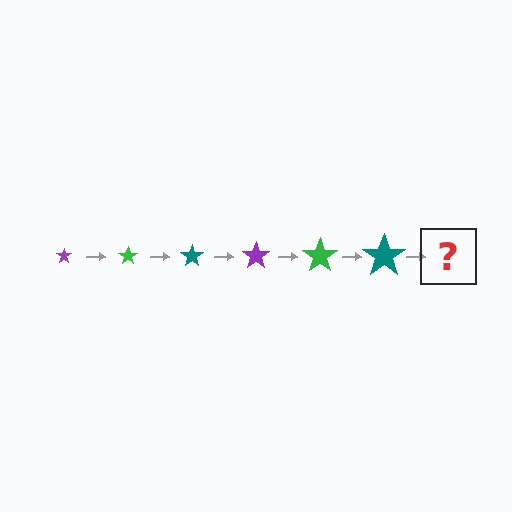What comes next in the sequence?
The next element should be a purple star, larger than the previous one.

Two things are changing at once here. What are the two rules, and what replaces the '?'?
The two rules are that the star grows larger each step and the color cycles through purple, green, and teal. The '?' should be a purple star, larger than the previous one.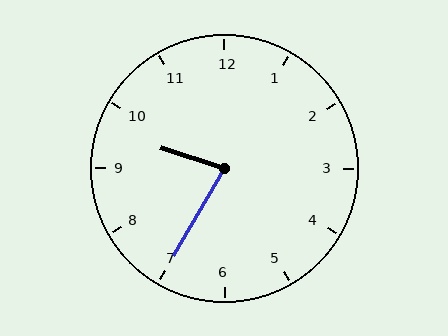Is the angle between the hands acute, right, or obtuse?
It is acute.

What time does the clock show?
9:35.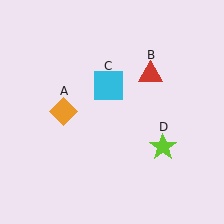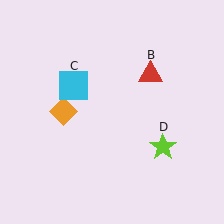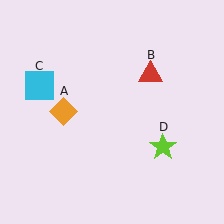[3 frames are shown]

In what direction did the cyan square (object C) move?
The cyan square (object C) moved left.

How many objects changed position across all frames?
1 object changed position: cyan square (object C).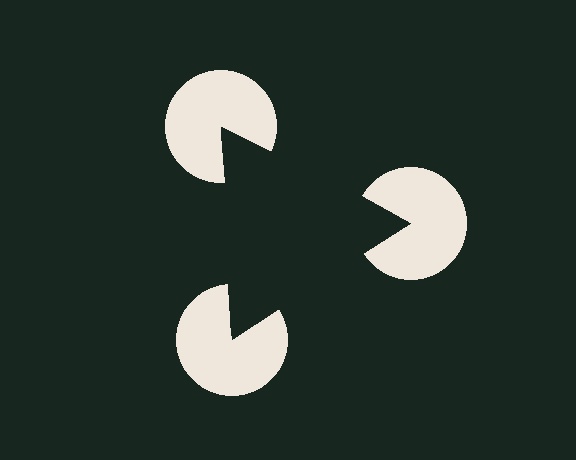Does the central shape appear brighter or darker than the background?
It typically appears slightly darker than the background, even though no actual brightness change is drawn.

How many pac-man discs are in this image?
There are 3 — one at each vertex of the illusory triangle.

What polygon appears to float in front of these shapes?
An illusory triangle — its edges are inferred from the aligned wedge cuts in the pac-man discs, not physically drawn.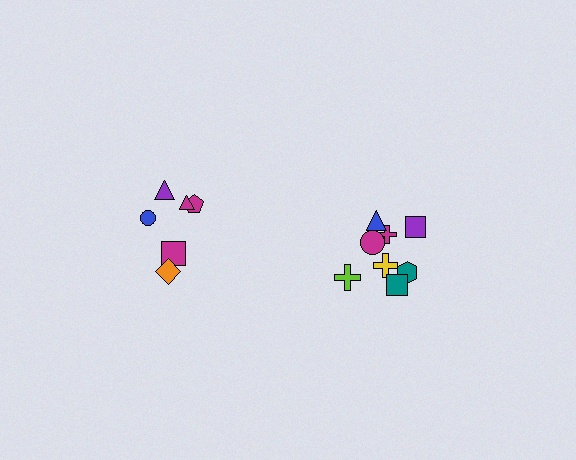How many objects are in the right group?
There are 8 objects.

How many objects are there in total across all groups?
There are 14 objects.